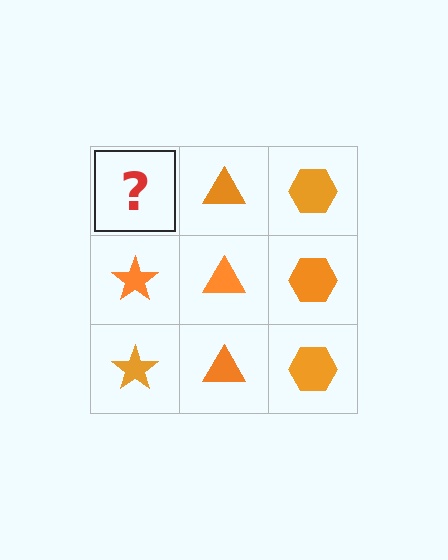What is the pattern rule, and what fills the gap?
The rule is that each column has a consistent shape. The gap should be filled with an orange star.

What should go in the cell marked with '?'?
The missing cell should contain an orange star.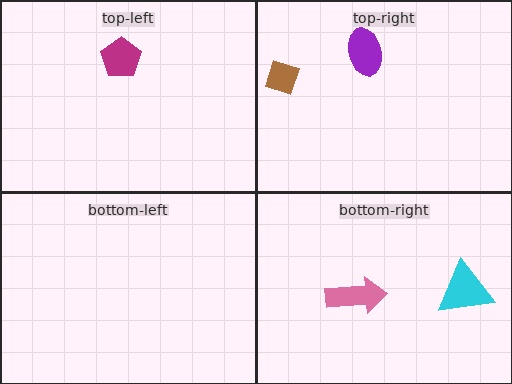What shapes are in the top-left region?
The magenta pentagon.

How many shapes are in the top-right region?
2.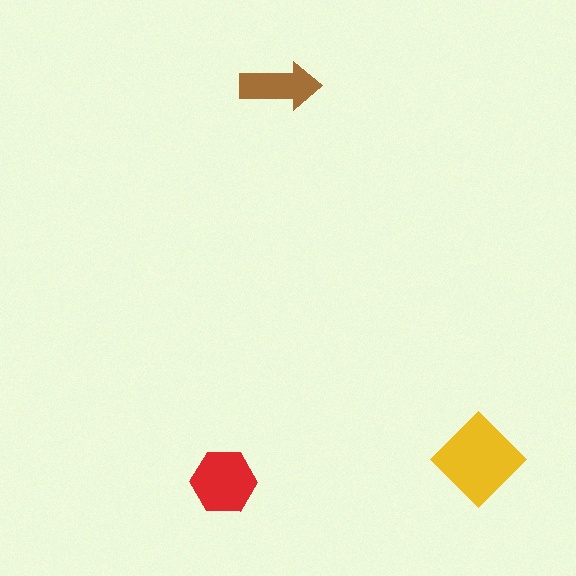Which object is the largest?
The yellow diamond.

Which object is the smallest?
The brown arrow.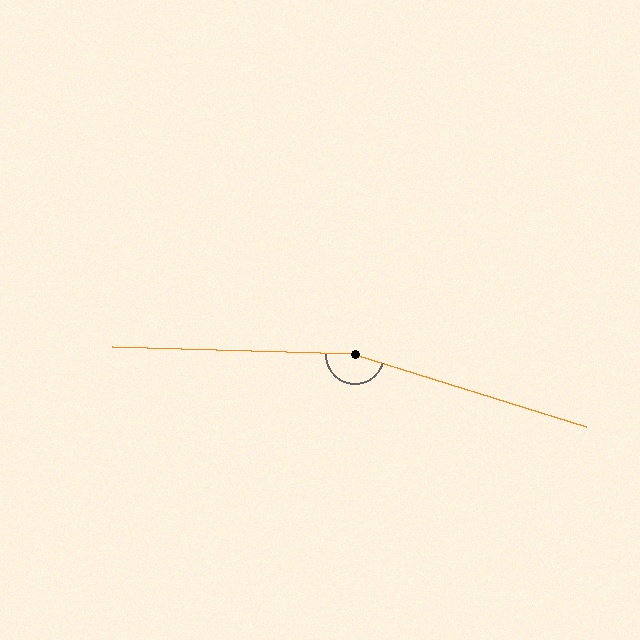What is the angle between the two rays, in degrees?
Approximately 164 degrees.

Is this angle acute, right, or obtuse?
It is obtuse.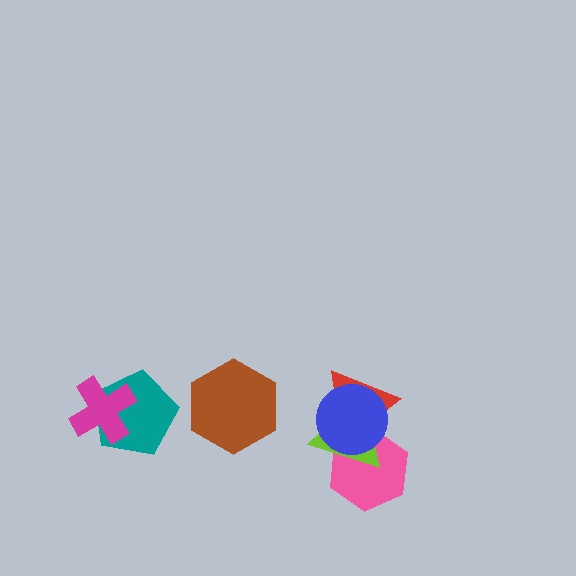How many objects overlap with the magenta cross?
1 object overlaps with the magenta cross.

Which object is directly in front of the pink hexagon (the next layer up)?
The lime triangle is directly in front of the pink hexagon.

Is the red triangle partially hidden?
Yes, it is partially covered by another shape.